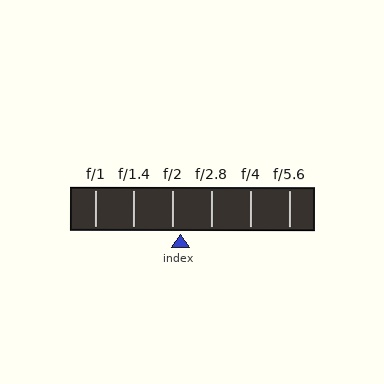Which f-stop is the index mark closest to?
The index mark is closest to f/2.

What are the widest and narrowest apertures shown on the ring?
The widest aperture shown is f/1 and the narrowest is f/5.6.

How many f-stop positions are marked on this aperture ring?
There are 6 f-stop positions marked.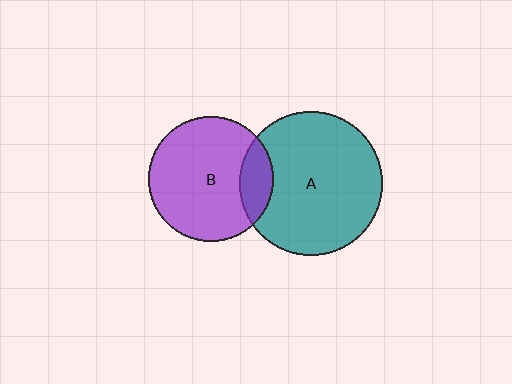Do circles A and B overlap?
Yes.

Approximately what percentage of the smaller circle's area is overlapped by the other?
Approximately 15%.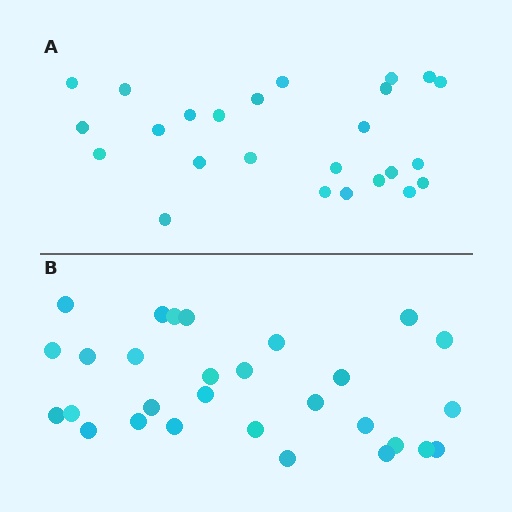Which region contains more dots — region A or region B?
Region B (the bottom region) has more dots.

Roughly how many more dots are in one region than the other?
Region B has about 4 more dots than region A.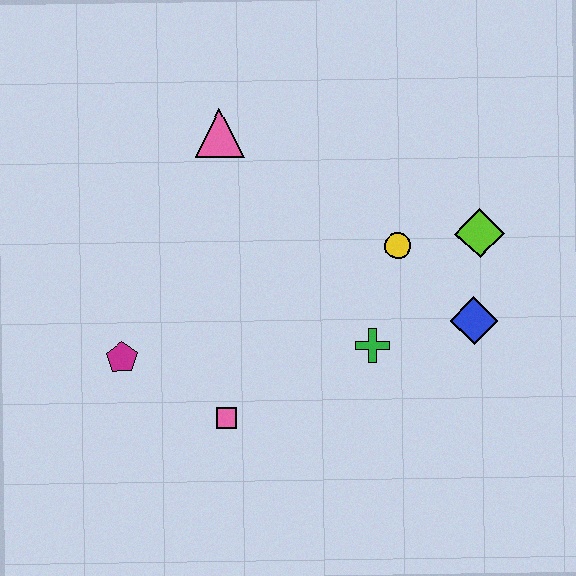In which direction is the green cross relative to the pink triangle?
The green cross is below the pink triangle.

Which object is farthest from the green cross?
The pink triangle is farthest from the green cross.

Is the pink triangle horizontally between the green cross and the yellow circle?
No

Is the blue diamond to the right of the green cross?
Yes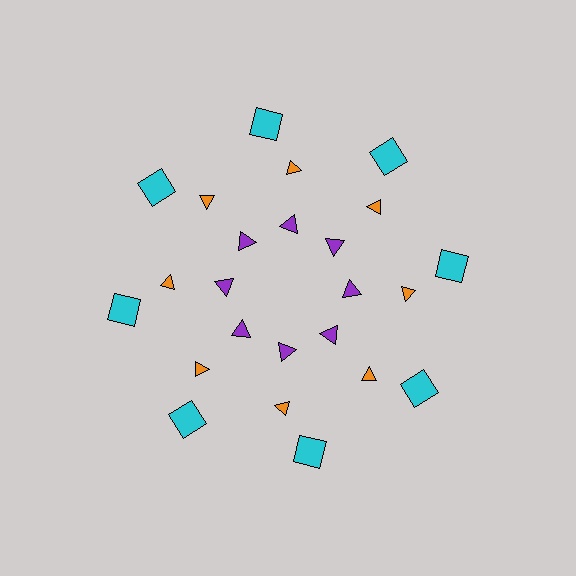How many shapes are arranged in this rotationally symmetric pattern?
There are 24 shapes, arranged in 8 groups of 3.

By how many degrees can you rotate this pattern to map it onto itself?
The pattern maps onto itself every 45 degrees of rotation.